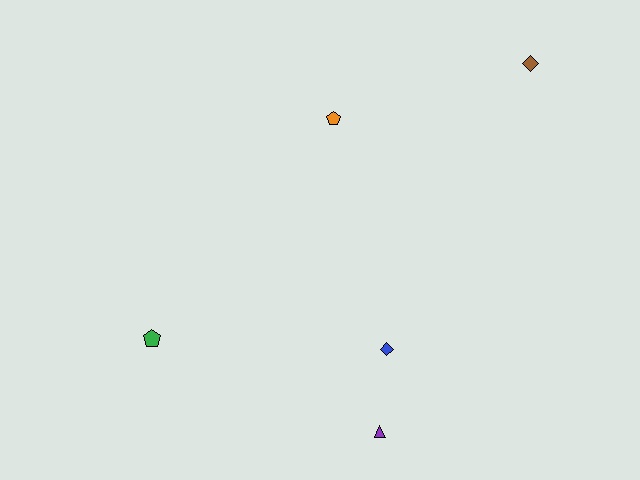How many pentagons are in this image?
There are 2 pentagons.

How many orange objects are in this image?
There is 1 orange object.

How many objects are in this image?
There are 5 objects.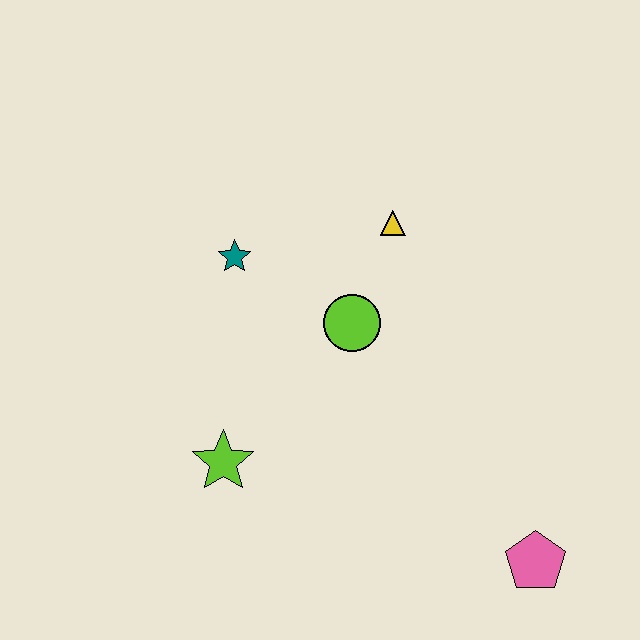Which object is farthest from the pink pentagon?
The teal star is farthest from the pink pentagon.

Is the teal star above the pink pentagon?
Yes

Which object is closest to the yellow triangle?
The lime circle is closest to the yellow triangle.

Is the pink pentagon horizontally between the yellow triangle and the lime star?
No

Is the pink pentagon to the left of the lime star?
No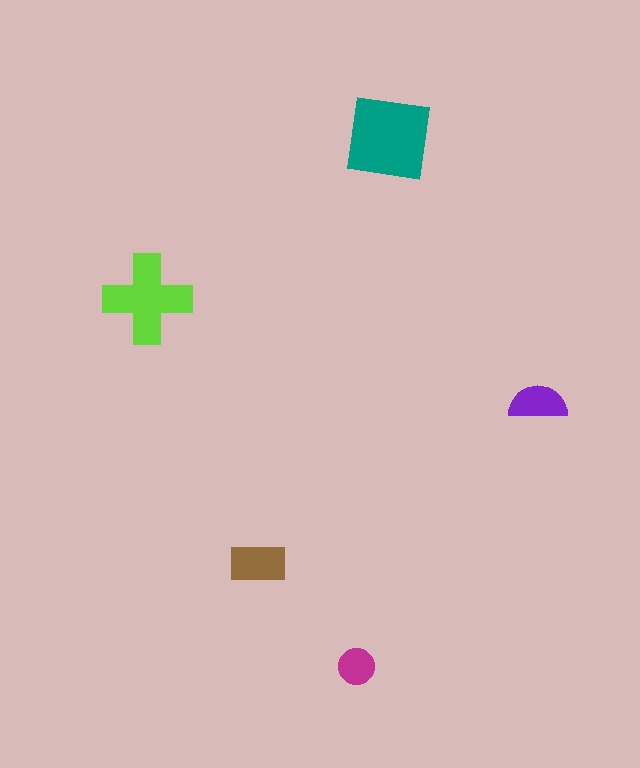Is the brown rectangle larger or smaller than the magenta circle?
Larger.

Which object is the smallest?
The magenta circle.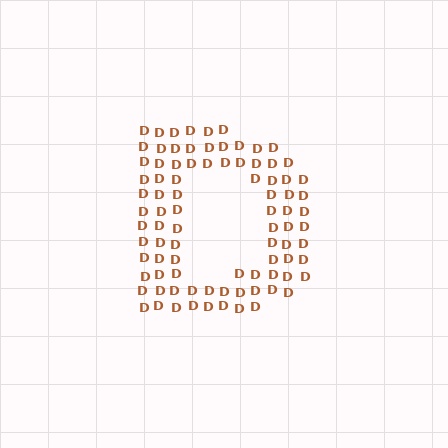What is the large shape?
The large shape is the letter D.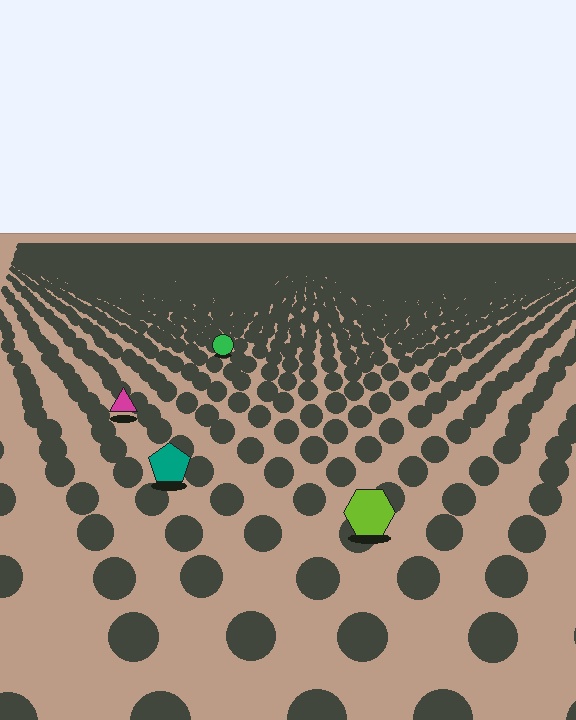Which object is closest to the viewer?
The lime hexagon is closest. The texture marks near it are larger and more spread out.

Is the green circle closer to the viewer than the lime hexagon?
No. The lime hexagon is closer — you can tell from the texture gradient: the ground texture is coarser near it.